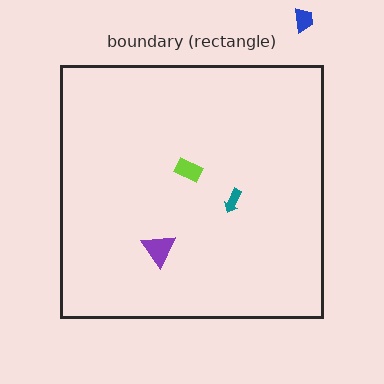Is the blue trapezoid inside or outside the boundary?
Outside.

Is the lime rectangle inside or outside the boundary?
Inside.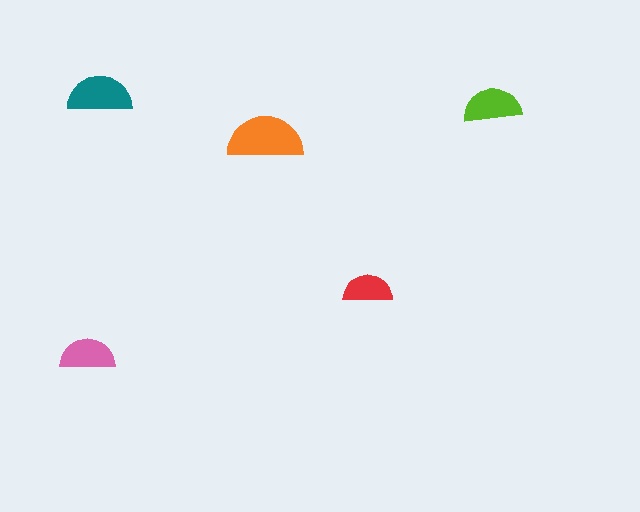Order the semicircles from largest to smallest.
the orange one, the teal one, the lime one, the pink one, the red one.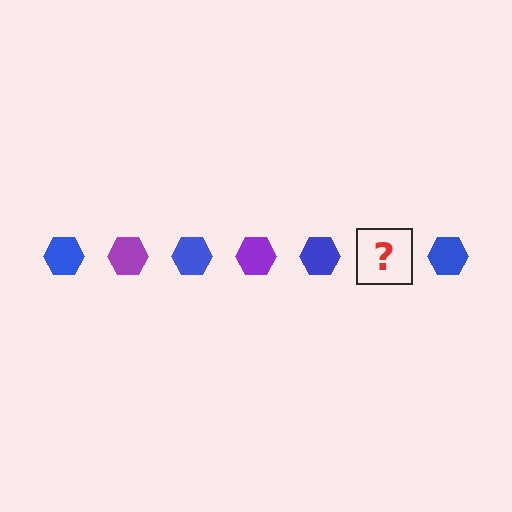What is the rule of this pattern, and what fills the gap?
The rule is that the pattern cycles through blue, purple hexagons. The gap should be filled with a purple hexagon.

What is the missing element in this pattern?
The missing element is a purple hexagon.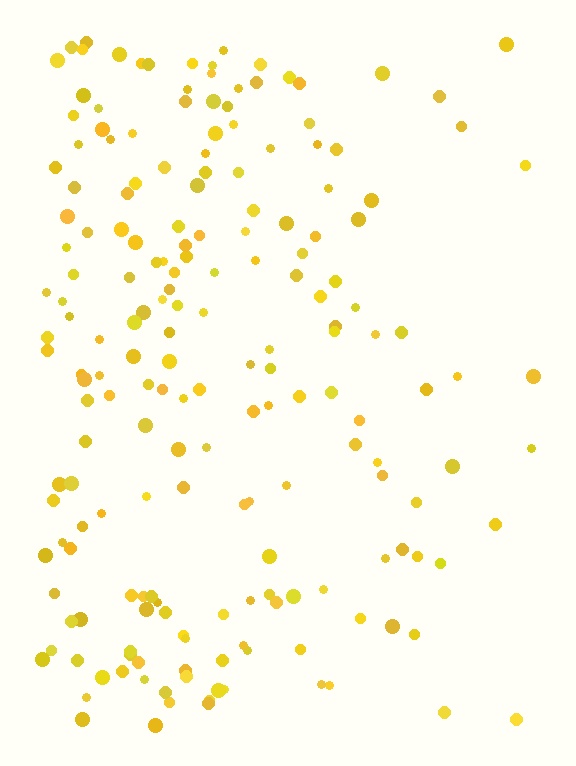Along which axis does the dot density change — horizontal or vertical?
Horizontal.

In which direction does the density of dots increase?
From right to left, with the left side densest.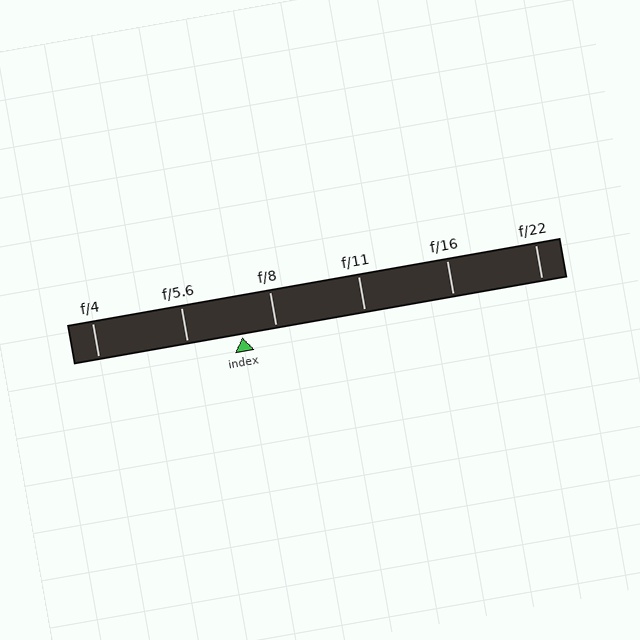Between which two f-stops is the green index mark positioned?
The index mark is between f/5.6 and f/8.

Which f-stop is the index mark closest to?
The index mark is closest to f/8.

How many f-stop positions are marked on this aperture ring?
There are 6 f-stop positions marked.